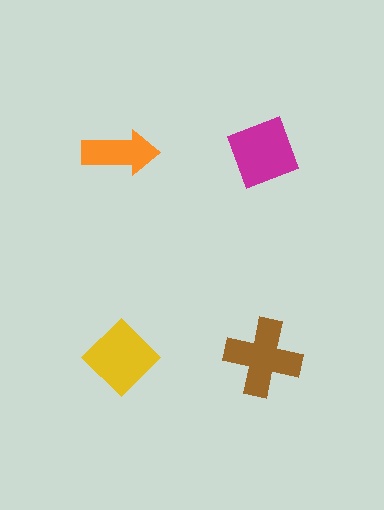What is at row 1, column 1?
An orange arrow.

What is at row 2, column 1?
A yellow diamond.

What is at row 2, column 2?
A brown cross.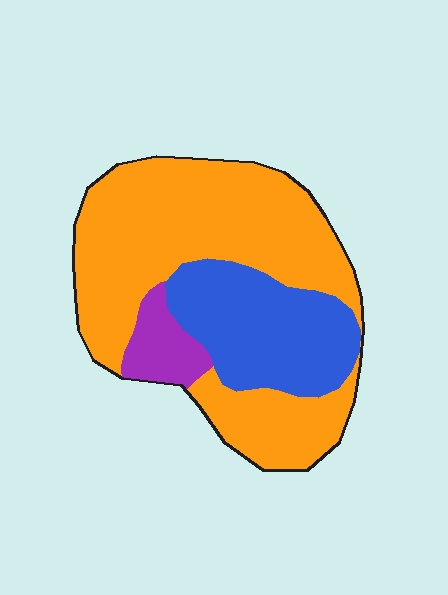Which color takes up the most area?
Orange, at roughly 65%.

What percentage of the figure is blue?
Blue covers 28% of the figure.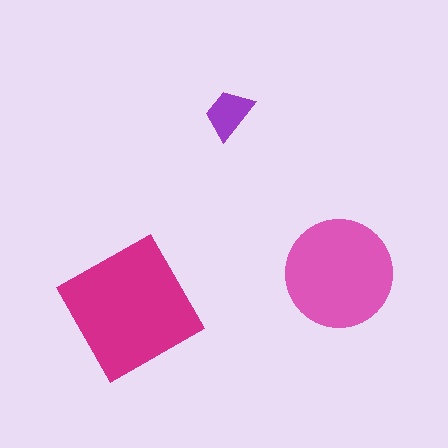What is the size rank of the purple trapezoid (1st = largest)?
3rd.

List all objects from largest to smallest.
The magenta square, the pink circle, the purple trapezoid.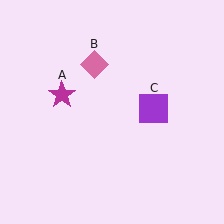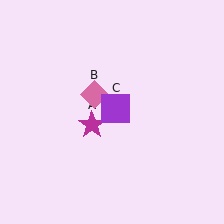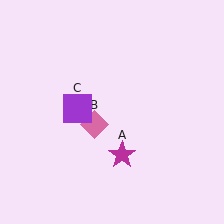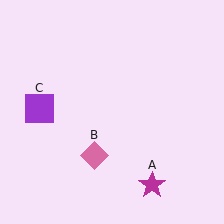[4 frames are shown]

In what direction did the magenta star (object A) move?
The magenta star (object A) moved down and to the right.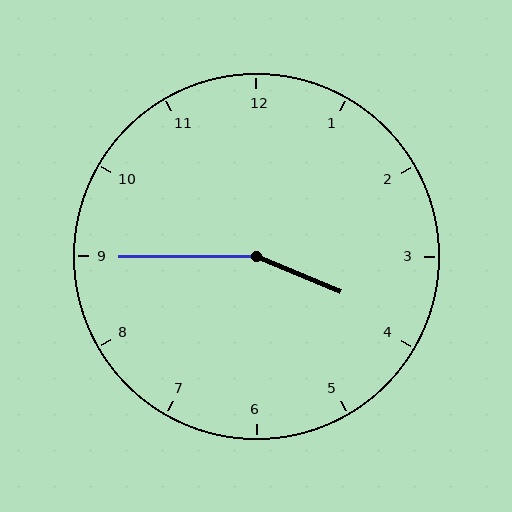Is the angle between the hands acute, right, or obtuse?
It is obtuse.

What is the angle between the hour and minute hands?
Approximately 158 degrees.